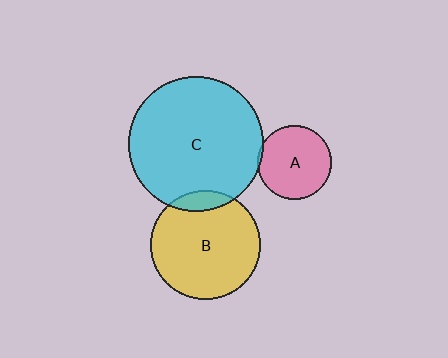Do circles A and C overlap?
Yes.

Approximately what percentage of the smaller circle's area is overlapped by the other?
Approximately 5%.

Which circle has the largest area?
Circle C (cyan).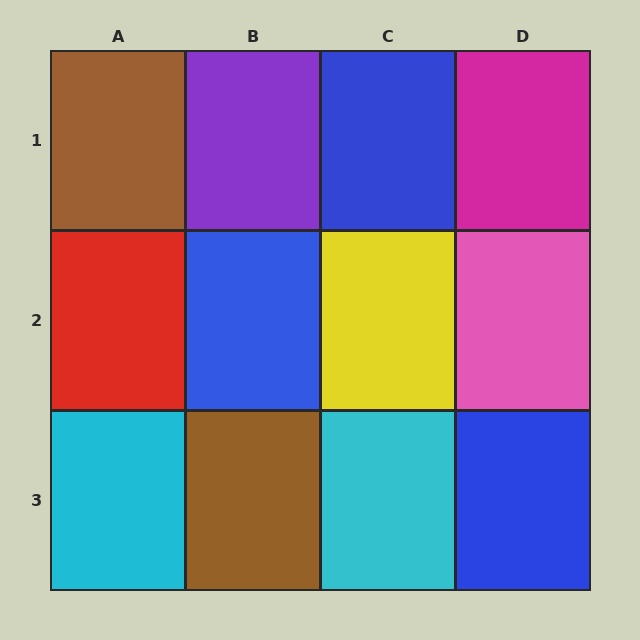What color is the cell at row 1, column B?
Purple.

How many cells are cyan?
2 cells are cyan.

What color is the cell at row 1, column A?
Brown.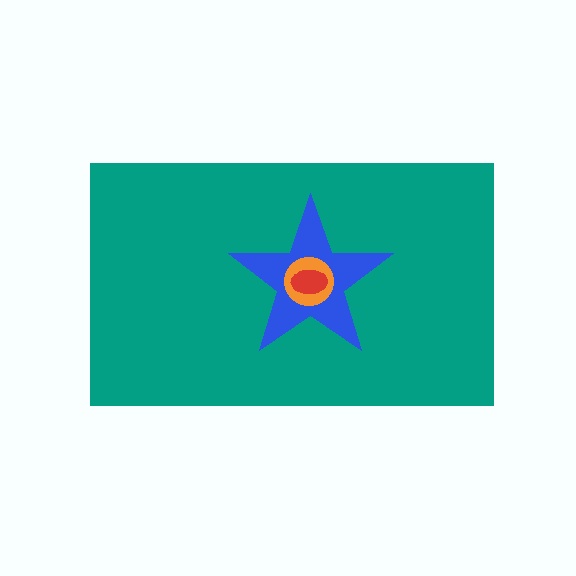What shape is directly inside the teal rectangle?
The blue star.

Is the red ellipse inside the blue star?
Yes.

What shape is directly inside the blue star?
The orange circle.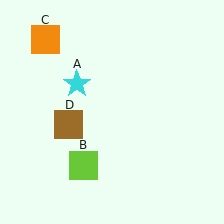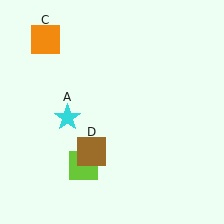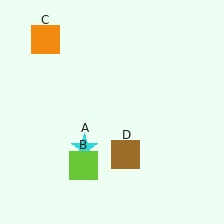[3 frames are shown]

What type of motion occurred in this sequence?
The cyan star (object A), brown square (object D) rotated counterclockwise around the center of the scene.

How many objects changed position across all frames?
2 objects changed position: cyan star (object A), brown square (object D).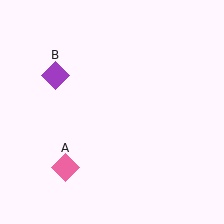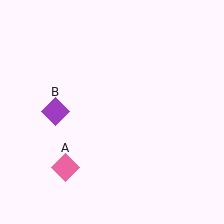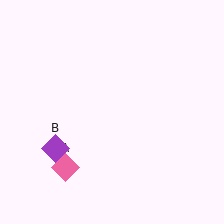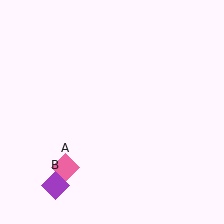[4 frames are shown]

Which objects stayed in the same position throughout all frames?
Pink diamond (object A) remained stationary.